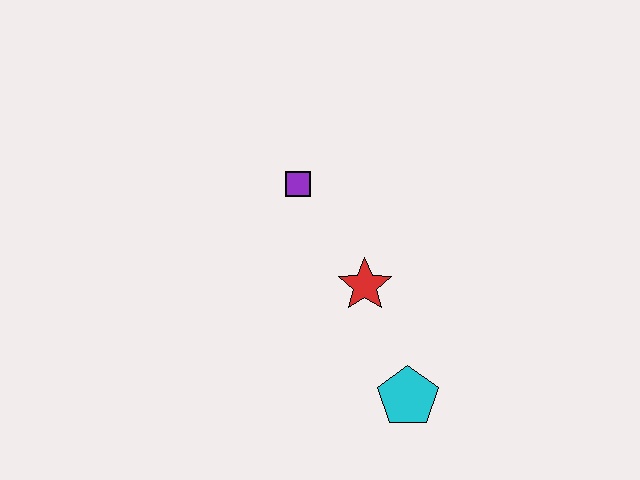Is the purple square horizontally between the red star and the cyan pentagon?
No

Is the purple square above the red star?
Yes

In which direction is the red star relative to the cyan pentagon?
The red star is above the cyan pentagon.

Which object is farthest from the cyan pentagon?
The purple square is farthest from the cyan pentagon.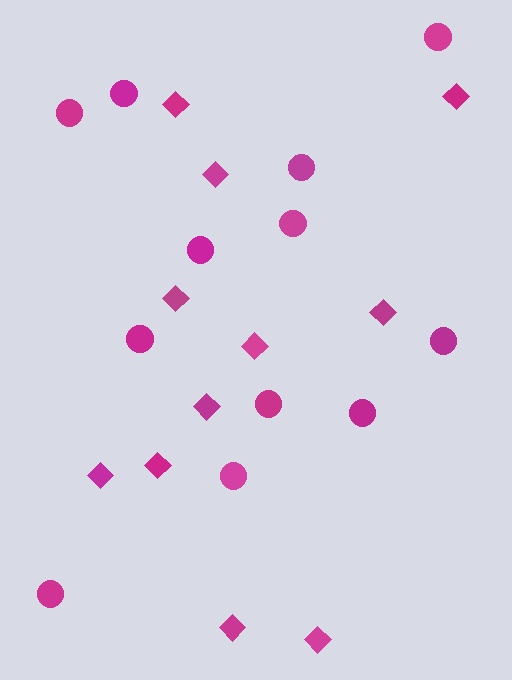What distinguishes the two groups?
There are 2 groups: one group of circles (12) and one group of diamonds (11).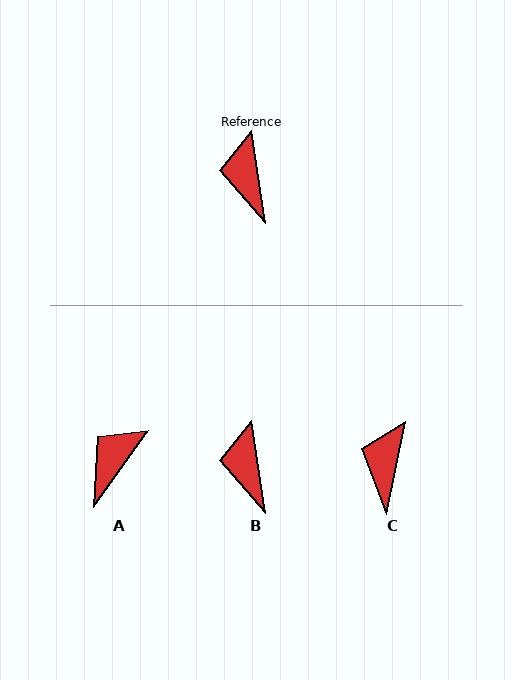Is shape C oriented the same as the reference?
No, it is off by about 20 degrees.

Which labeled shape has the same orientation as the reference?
B.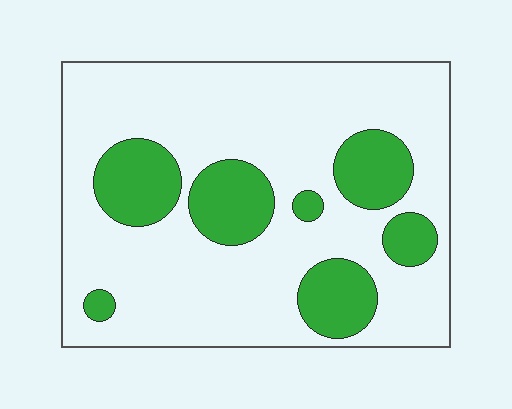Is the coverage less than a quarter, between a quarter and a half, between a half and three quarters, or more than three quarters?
Less than a quarter.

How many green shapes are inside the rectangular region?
7.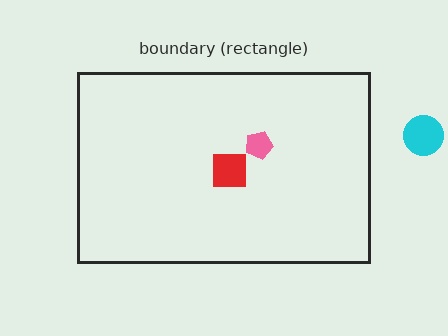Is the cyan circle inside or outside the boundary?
Outside.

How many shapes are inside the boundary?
2 inside, 1 outside.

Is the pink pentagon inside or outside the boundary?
Inside.